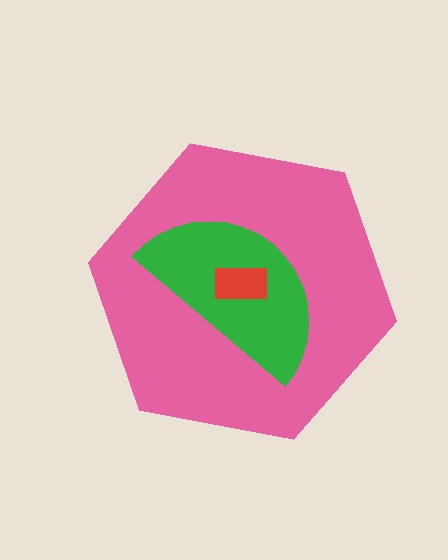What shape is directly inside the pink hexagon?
The green semicircle.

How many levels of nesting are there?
3.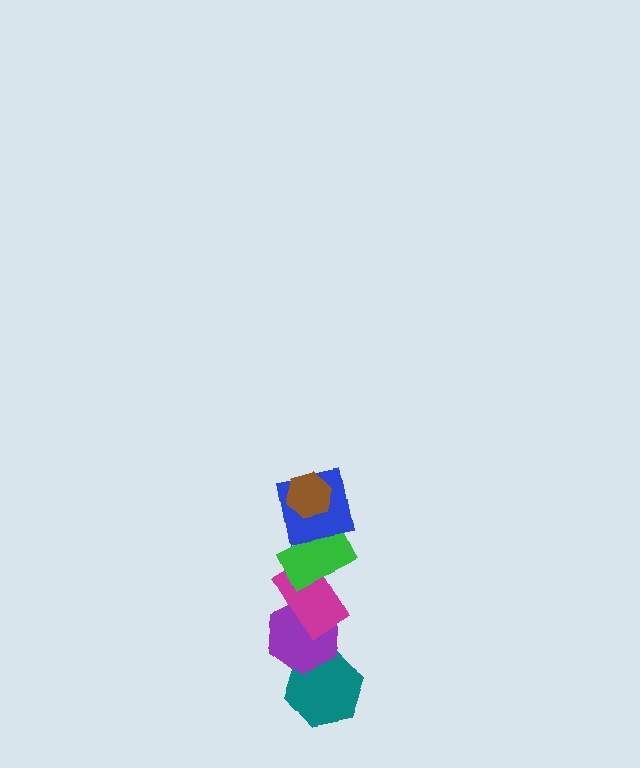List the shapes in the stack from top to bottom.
From top to bottom: the brown hexagon, the blue square, the green rectangle, the magenta rectangle, the purple hexagon, the teal hexagon.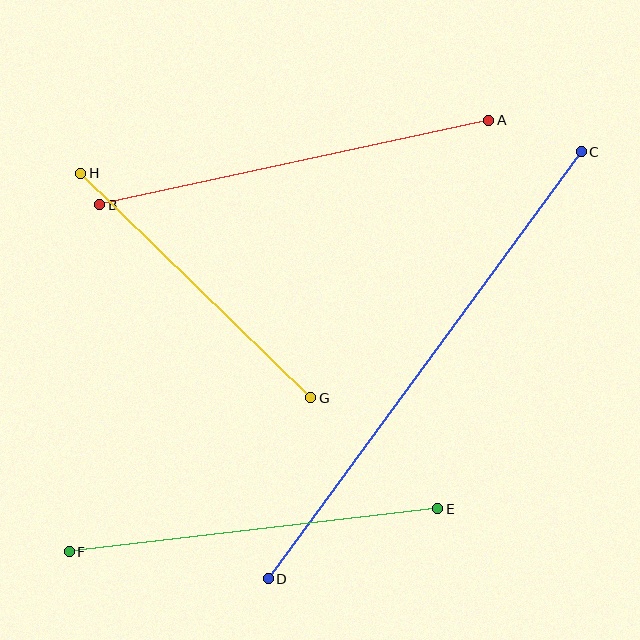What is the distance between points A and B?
The distance is approximately 398 pixels.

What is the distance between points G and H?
The distance is approximately 321 pixels.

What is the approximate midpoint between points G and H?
The midpoint is at approximately (196, 285) pixels.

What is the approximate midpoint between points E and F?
The midpoint is at approximately (254, 530) pixels.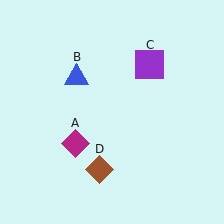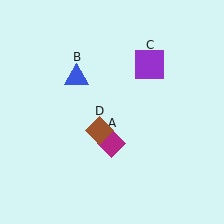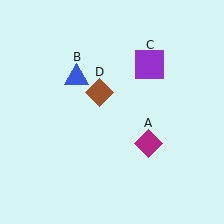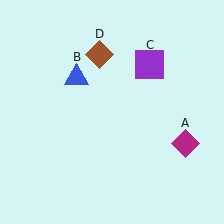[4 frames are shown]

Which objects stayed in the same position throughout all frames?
Blue triangle (object B) and purple square (object C) remained stationary.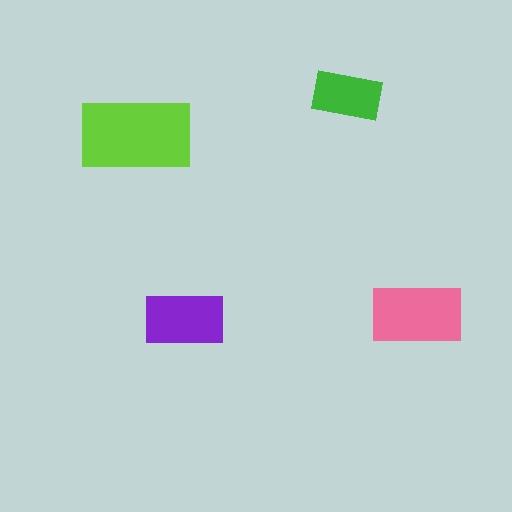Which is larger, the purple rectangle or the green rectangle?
The purple one.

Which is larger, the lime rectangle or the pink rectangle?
The lime one.